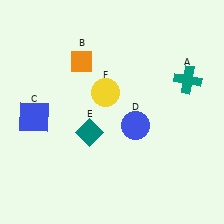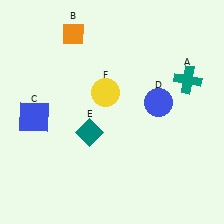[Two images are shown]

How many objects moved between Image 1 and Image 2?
2 objects moved between the two images.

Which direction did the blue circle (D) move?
The blue circle (D) moved right.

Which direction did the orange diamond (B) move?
The orange diamond (B) moved up.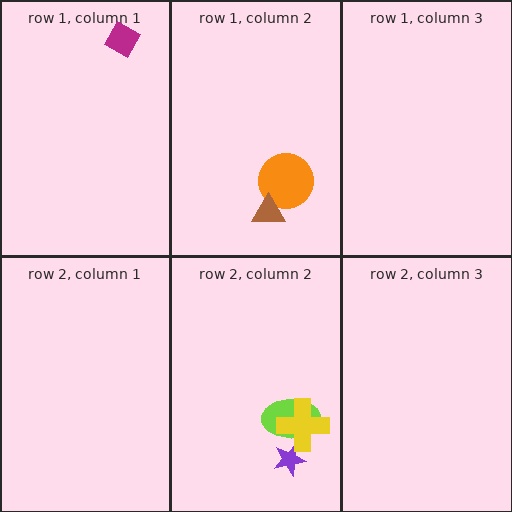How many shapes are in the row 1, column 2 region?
2.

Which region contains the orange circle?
The row 1, column 2 region.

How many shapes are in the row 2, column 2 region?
3.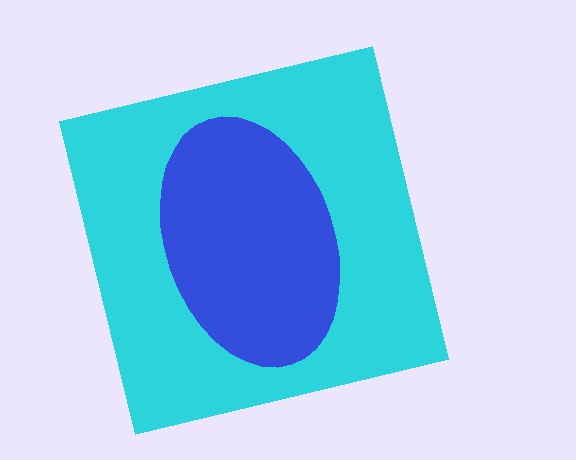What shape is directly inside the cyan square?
The blue ellipse.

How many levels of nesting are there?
2.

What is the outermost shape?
The cyan square.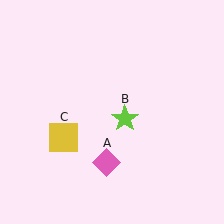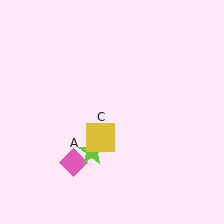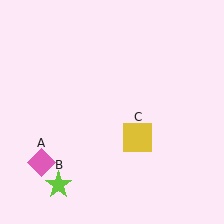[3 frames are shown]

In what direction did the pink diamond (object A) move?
The pink diamond (object A) moved left.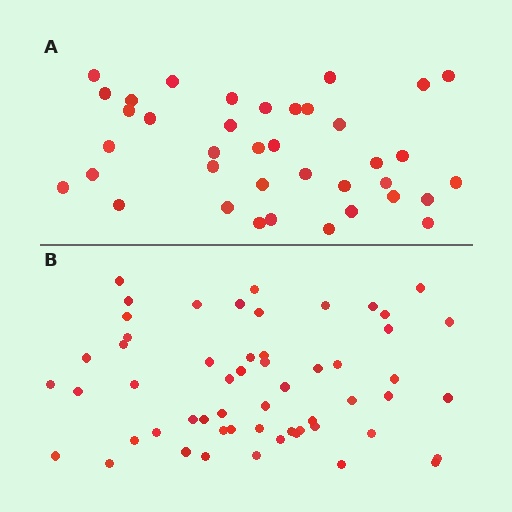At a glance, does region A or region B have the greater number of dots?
Region B (the bottom region) has more dots.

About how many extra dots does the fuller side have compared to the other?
Region B has approximately 20 more dots than region A.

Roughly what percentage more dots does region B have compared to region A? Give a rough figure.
About 45% more.